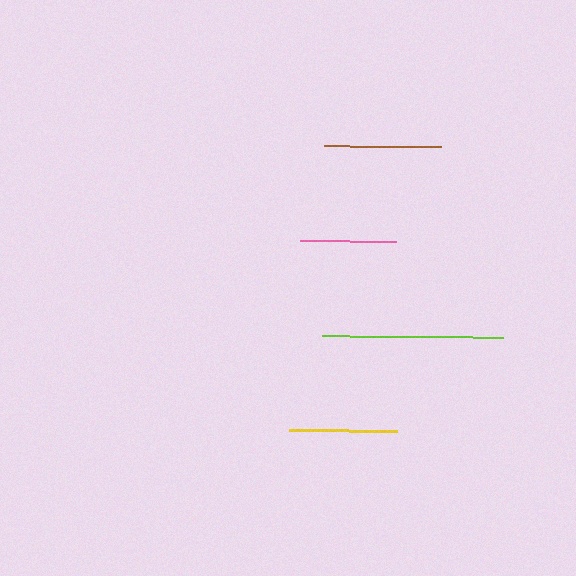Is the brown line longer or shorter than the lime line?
The lime line is longer than the brown line.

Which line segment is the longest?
The lime line is the longest at approximately 182 pixels.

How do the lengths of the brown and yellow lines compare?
The brown and yellow lines are approximately the same length.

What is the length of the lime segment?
The lime segment is approximately 182 pixels long.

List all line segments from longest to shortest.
From longest to shortest: lime, brown, yellow, pink.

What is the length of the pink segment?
The pink segment is approximately 97 pixels long.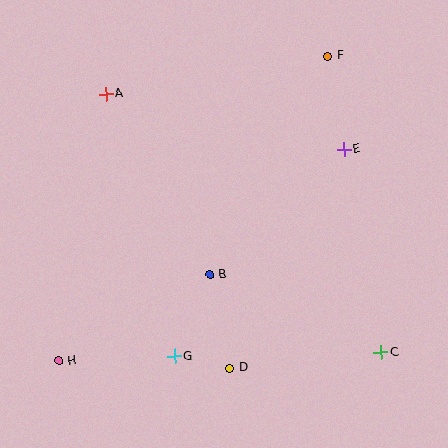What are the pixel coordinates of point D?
Point D is at (230, 368).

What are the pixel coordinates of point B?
Point B is at (210, 275).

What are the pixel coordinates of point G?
Point G is at (175, 356).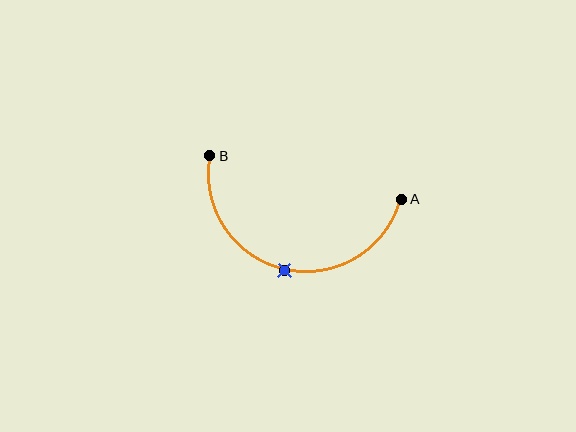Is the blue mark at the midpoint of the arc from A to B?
Yes. The blue mark lies on the arc at equal arc-length from both A and B — it is the arc midpoint.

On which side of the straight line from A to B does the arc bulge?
The arc bulges below the straight line connecting A and B.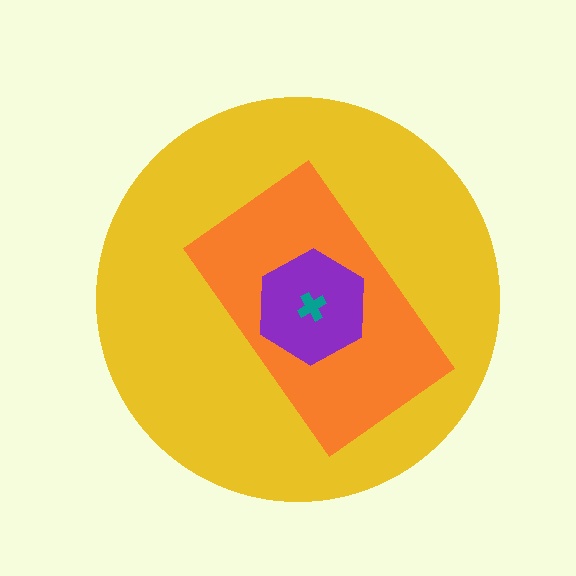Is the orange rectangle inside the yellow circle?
Yes.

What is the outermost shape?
The yellow circle.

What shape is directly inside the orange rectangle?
The purple hexagon.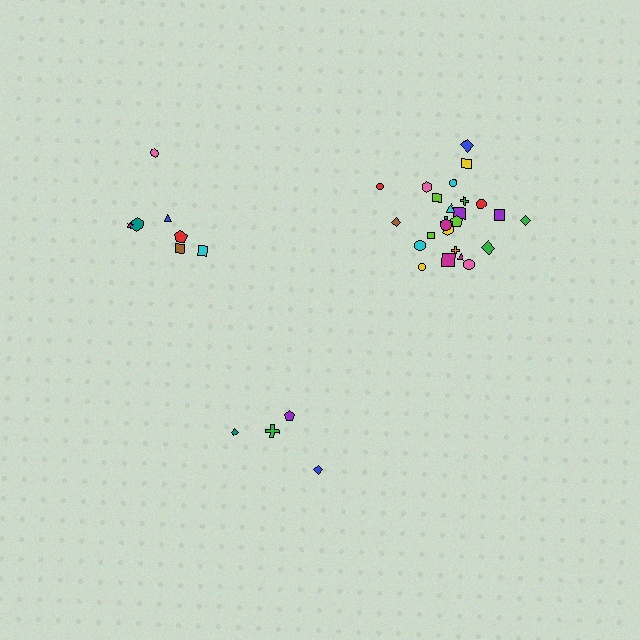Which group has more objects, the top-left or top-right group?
The top-right group.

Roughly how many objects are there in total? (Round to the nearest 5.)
Roughly 35 objects in total.